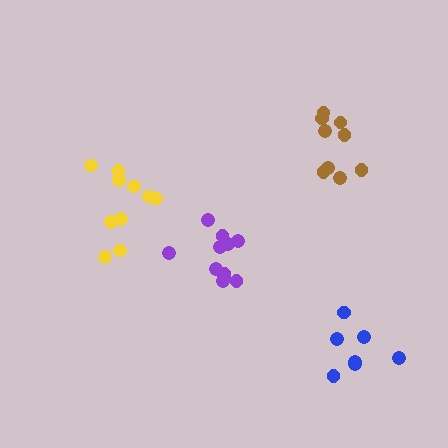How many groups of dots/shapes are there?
There are 4 groups.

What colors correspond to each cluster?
The clusters are colored: purple, brown, blue, yellow.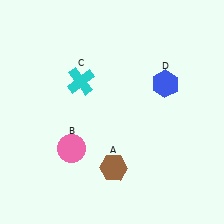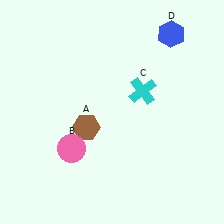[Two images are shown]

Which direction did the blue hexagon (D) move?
The blue hexagon (D) moved up.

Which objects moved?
The objects that moved are: the brown hexagon (A), the cyan cross (C), the blue hexagon (D).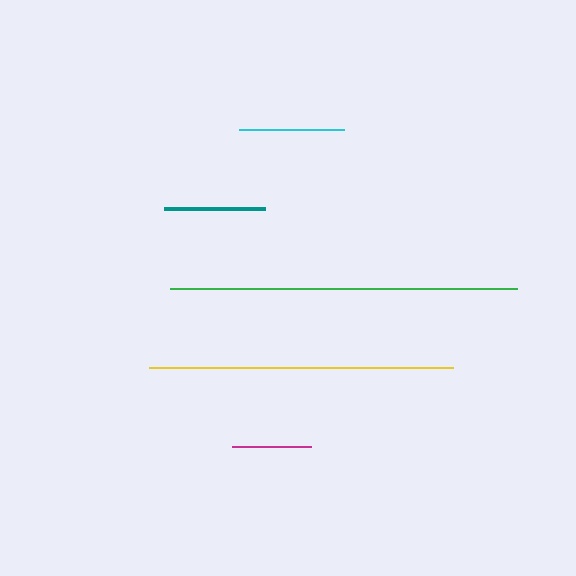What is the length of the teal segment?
The teal segment is approximately 101 pixels long.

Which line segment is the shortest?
The magenta line is the shortest at approximately 79 pixels.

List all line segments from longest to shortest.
From longest to shortest: green, yellow, cyan, teal, magenta.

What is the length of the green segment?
The green segment is approximately 347 pixels long.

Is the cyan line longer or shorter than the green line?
The green line is longer than the cyan line.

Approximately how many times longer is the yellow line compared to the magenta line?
The yellow line is approximately 3.9 times the length of the magenta line.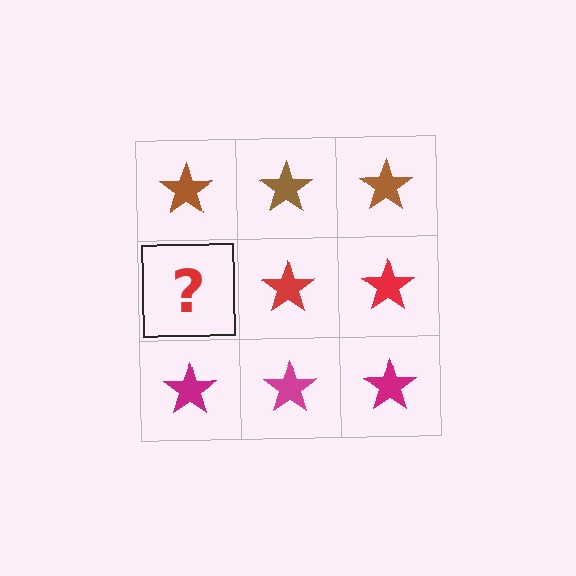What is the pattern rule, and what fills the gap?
The rule is that each row has a consistent color. The gap should be filled with a red star.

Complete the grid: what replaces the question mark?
The question mark should be replaced with a red star.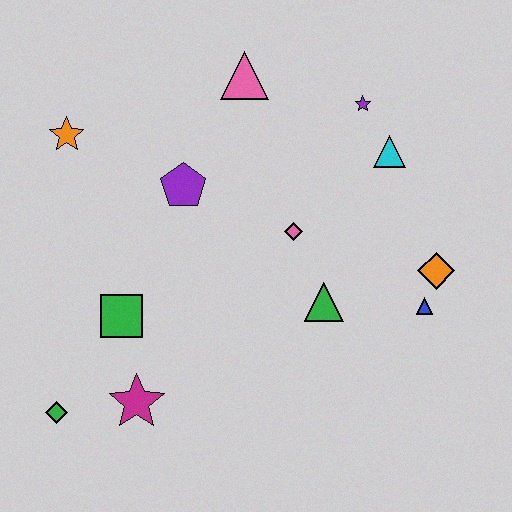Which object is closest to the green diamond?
The magenta star is closest to the green diamond.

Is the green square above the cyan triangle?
No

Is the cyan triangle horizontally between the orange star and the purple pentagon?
No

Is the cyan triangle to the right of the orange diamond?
No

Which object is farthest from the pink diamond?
The green diamond is farthest from the pink diamond.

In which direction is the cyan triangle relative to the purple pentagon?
The cyan triangle is to the right of the purple pentagon.